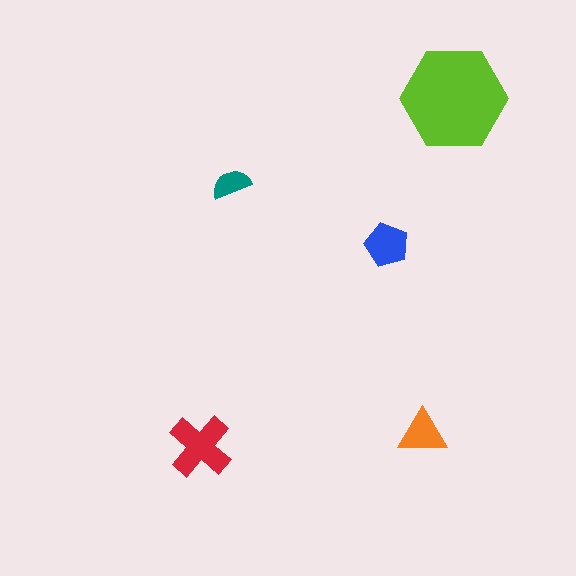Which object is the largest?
The lime hexagon.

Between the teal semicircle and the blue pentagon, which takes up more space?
The blue pentagon.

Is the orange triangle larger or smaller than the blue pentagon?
Smaller.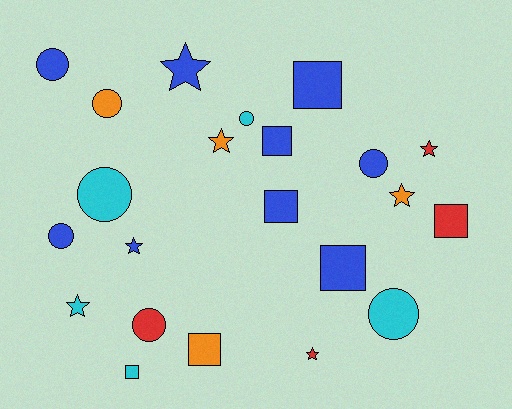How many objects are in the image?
There are 22 objects.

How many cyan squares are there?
There is 1 cyan square.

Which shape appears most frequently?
Circle, with 8 objects.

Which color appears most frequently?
Blue, with 9 objects.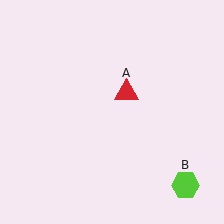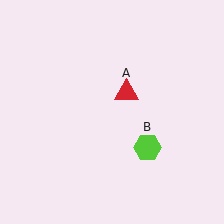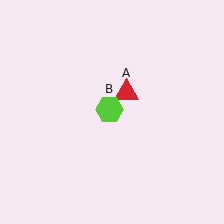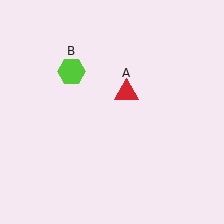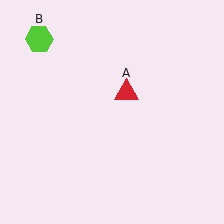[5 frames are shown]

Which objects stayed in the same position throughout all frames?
Red triangle (object A) remained stationary.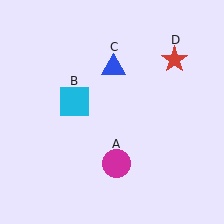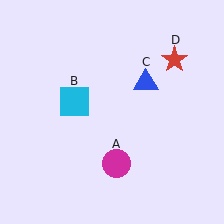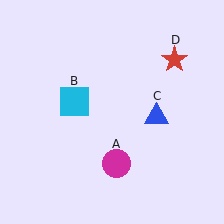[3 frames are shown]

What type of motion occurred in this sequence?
The blue triangle (object C) rotated clockwise around the center of the scene.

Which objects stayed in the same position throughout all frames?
Magenta circle (object A) and cyan square (object B) and red star (object D) remained stationary.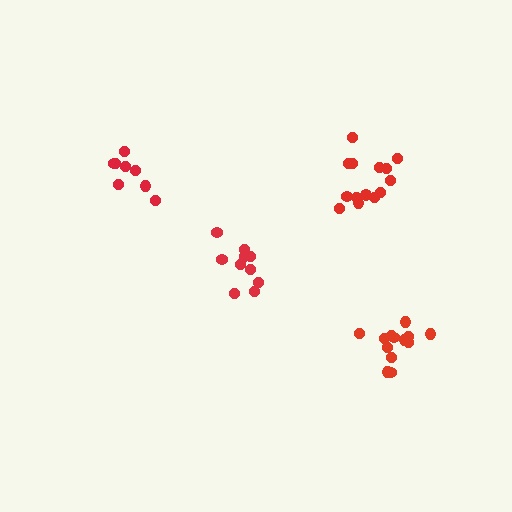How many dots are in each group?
Group 1: 10 dots, Group 2: 8 dots, Group 3: 13 dots, Group 4: 14 dots (45 total).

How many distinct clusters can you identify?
There are 4 distinct clusters.